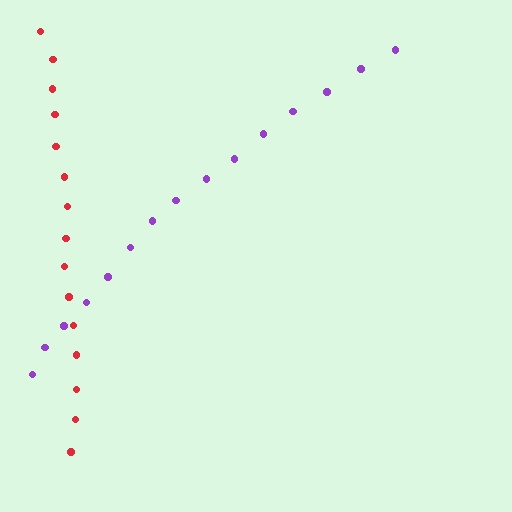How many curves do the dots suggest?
There are 2 distinct paths.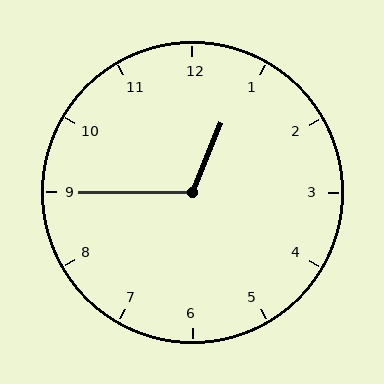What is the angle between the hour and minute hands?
Approximately 112 degrees.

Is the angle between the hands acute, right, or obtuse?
It is obtuse.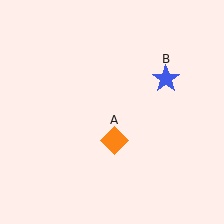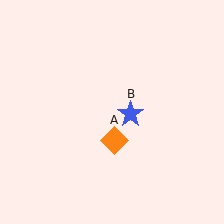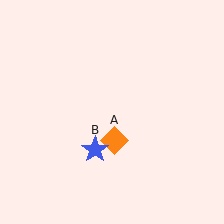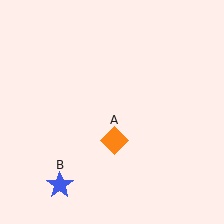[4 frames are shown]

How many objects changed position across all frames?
1 object changed position: blue star (object B).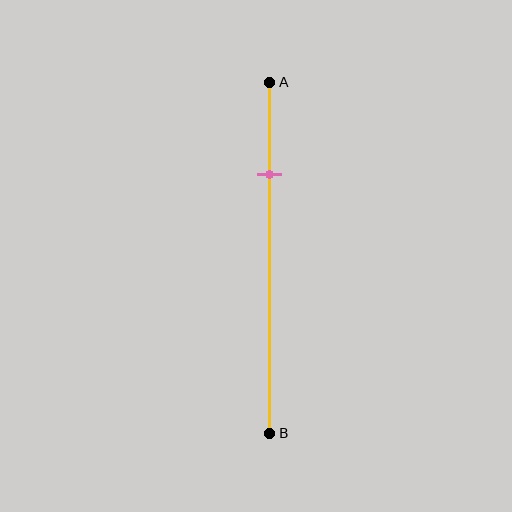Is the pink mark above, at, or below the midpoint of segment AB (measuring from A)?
The pink mark is above the midpoint of segment AB.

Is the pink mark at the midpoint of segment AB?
No, the mark is at about 25% from A, not at the 50% midpoint.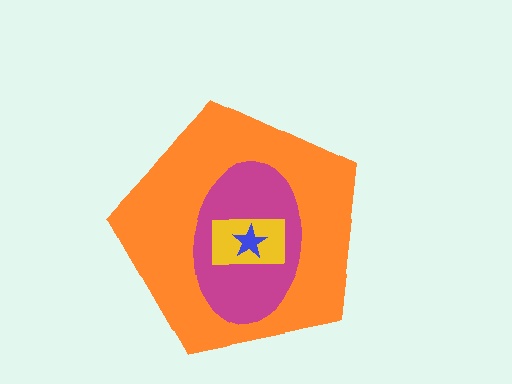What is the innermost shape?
The blue star.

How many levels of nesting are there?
4.